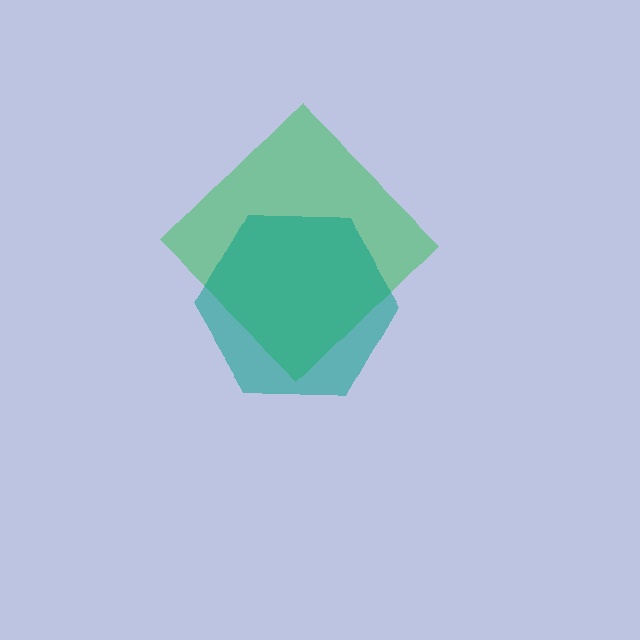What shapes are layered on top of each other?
The layered shapes are: a green diamond, a teal hexagon.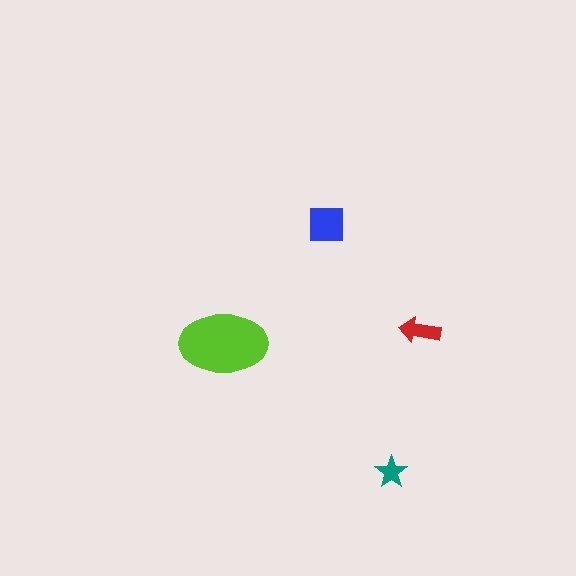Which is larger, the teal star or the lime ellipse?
The lime ellipse.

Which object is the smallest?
The teal star.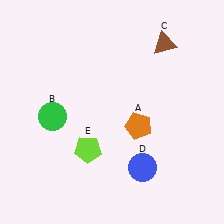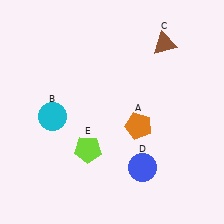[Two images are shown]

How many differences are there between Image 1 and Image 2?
There is 1 difference between the two images.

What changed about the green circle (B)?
In Image 1, B is green. In Image 2, it changed to cyan.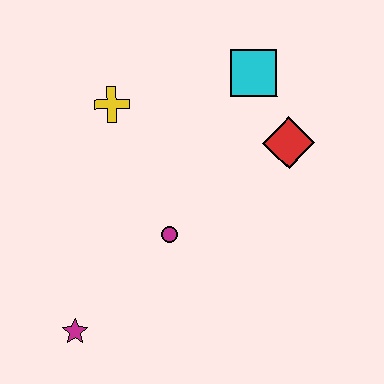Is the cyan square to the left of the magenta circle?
No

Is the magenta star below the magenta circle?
Yes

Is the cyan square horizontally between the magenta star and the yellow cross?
No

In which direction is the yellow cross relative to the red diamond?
The yellow cross is to the left of the red diamond.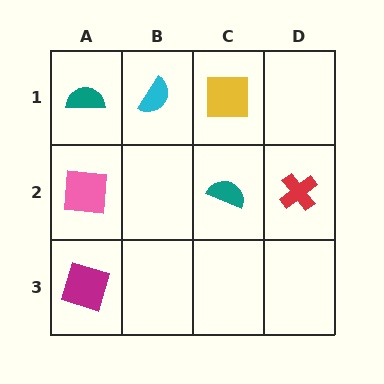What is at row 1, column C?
A yellow square.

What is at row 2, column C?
A teal semicircle.